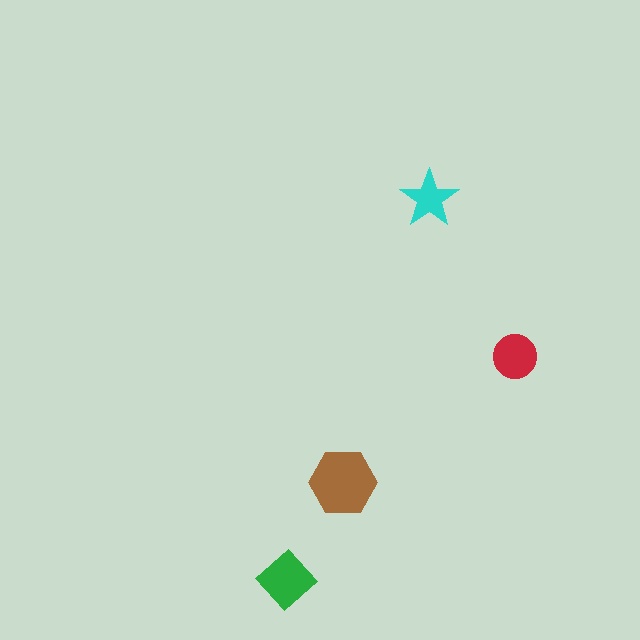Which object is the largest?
The brown hexagon.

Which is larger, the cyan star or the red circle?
The red circle.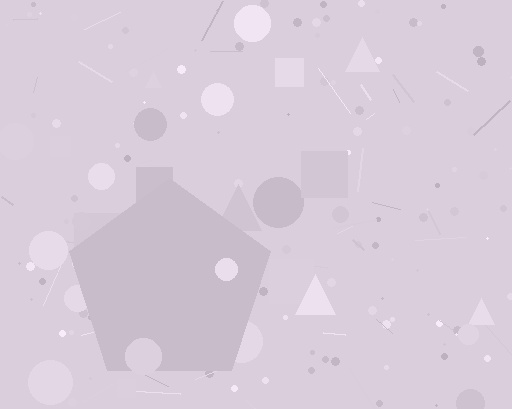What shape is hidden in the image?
A pentagon is hidden in the image.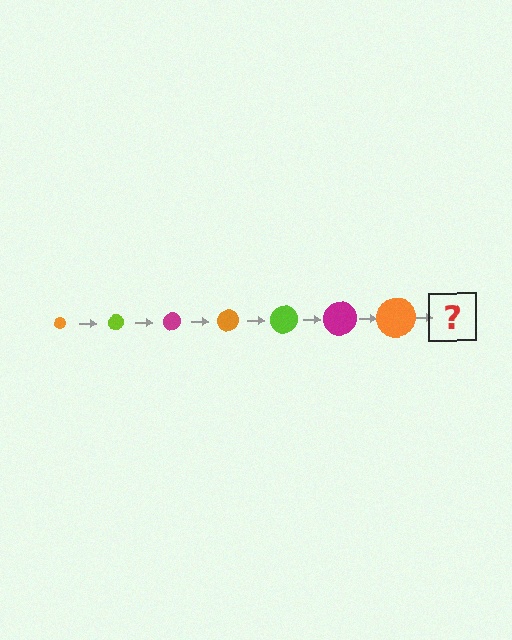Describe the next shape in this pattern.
It should be a lime circle, larger than the previous one.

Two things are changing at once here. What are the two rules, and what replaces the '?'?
The two rules are that the circle grows larger each step and the color cycles through orange, lime, and magenta. The '?' should be a lime circle, larger than the previous one.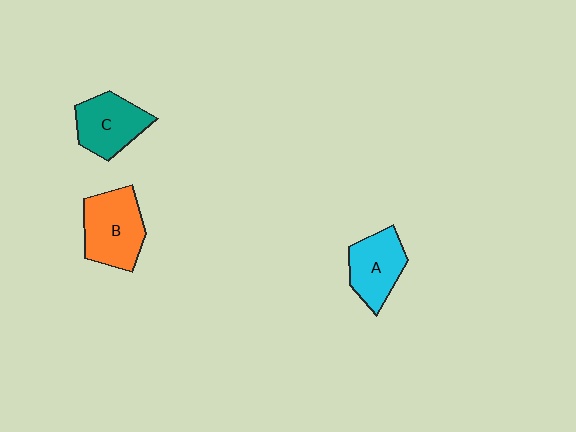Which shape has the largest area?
Shape B (orange).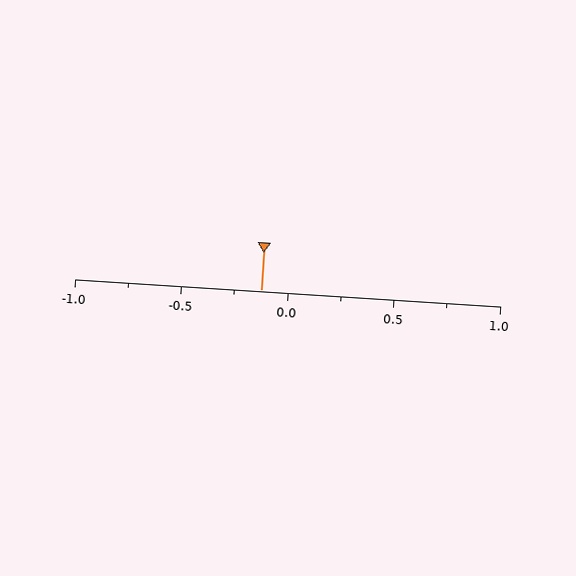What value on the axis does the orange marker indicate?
The marker indicates approximately -0.12.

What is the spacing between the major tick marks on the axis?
The major ticks are spaced 0.5 apart.